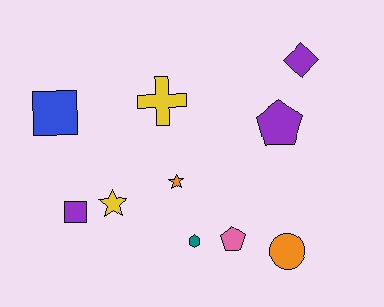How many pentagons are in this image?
There are 2 pentagons.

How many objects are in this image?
There are 10 objects.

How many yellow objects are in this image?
There are 2 yellow objects.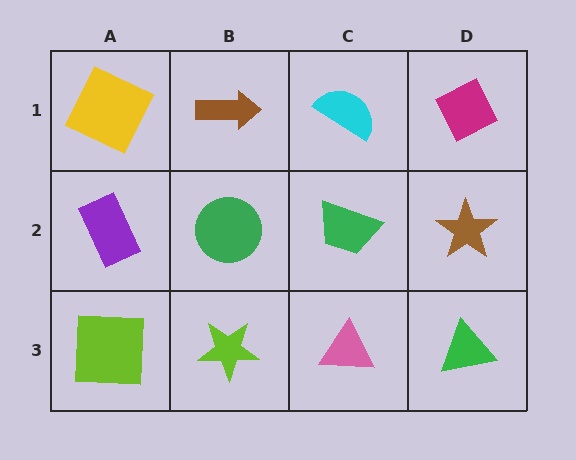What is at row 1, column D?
A magenta diamond.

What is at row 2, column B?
A green circle.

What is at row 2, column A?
A purple rectangle.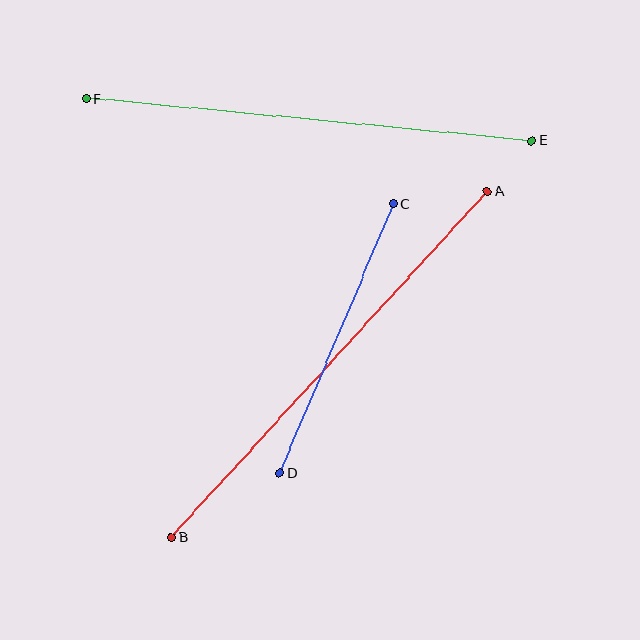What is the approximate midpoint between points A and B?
The midpoint is at approximately (329, 364) pixels.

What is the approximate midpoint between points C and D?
The midpoint is at approximately (336, 339) pixels.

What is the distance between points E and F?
The distance is approximately 447 pixels.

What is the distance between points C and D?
The distance is approximately 292 pixels.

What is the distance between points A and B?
The distance is approximately 468 pixels.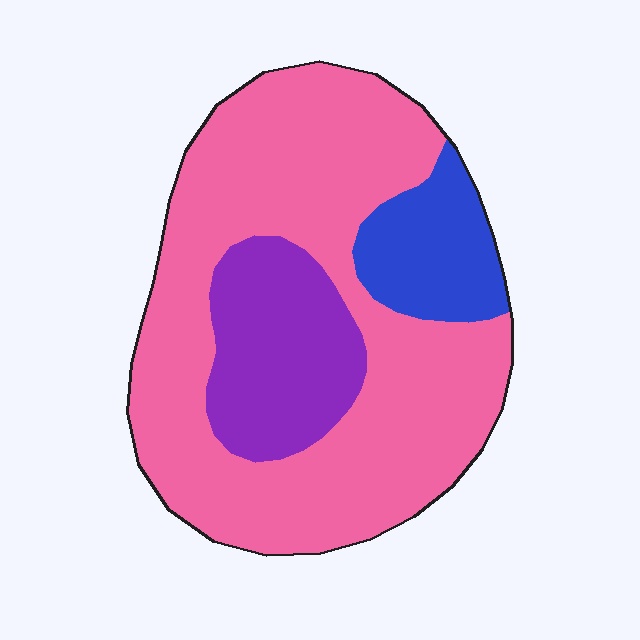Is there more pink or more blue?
Pink.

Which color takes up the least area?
Blue, at roughly 10%.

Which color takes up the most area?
Pink, at roughly 70%.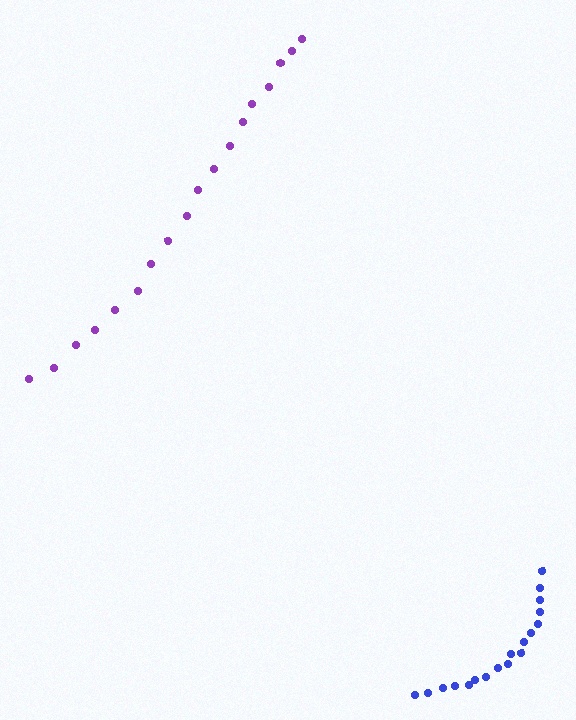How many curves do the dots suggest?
There are 2 distinct paths.